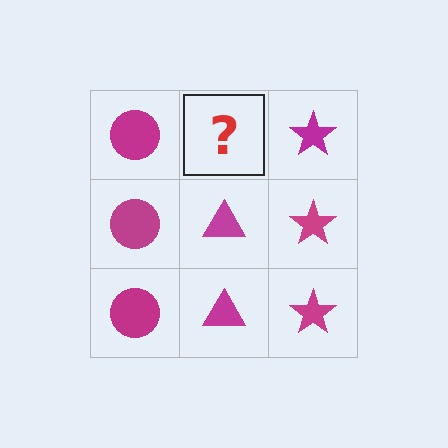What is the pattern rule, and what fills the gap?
The rule is that each column has a consistent shape. The gap should be filled with a magenta triangle.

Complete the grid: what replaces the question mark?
The question mark should be replaced with a magenta triangle.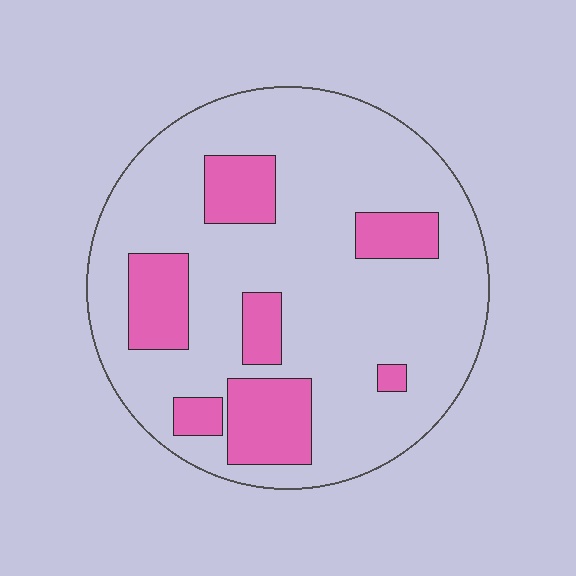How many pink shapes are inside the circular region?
7.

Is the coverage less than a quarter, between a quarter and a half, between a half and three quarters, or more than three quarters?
Less than a quarter.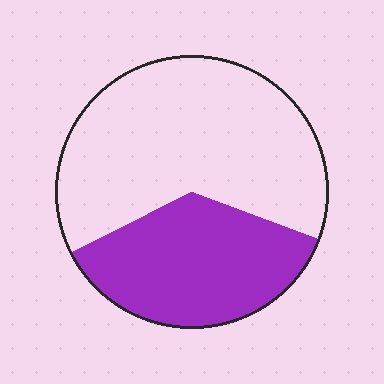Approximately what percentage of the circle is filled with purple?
Approximately 35%.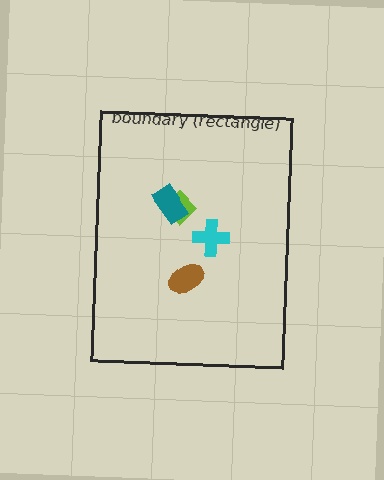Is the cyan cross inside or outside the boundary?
Inside.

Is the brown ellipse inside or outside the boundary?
Inside.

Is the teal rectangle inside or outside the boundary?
Inside.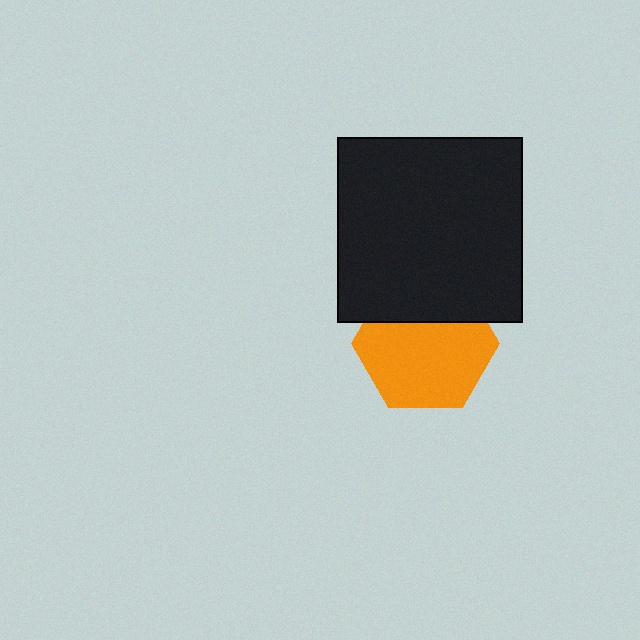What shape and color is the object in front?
The object in front is a black square.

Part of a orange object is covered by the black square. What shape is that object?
It is a hexagon.